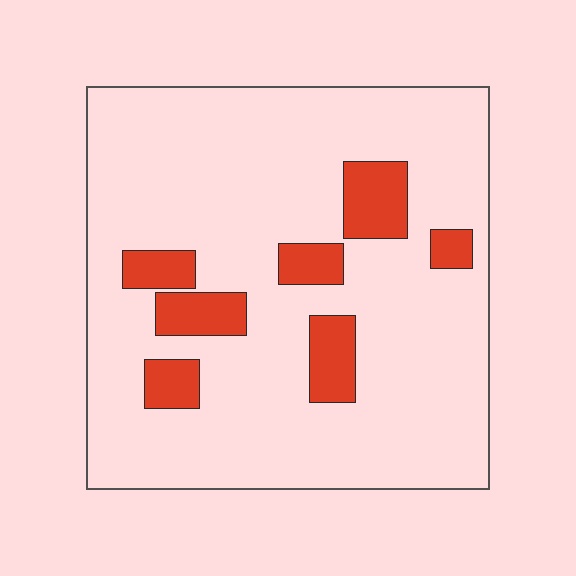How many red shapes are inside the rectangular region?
7.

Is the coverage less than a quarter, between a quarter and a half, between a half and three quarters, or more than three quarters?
Less than a quarter.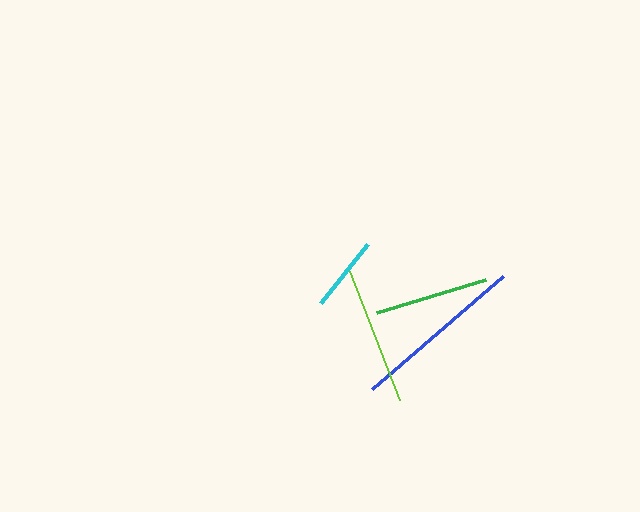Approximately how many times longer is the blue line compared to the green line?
The blue line is approximately 1.5 times the length of the green line.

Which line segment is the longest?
The blue line is the longest at approximately 173 pixels.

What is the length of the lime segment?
The lime segment is approximately 139 pixels long.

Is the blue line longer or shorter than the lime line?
The blue line is longer than the lime line.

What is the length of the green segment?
The green segment is approximately 114 pixels long.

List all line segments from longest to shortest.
From longest to shortest: blue, lime, green, cyan.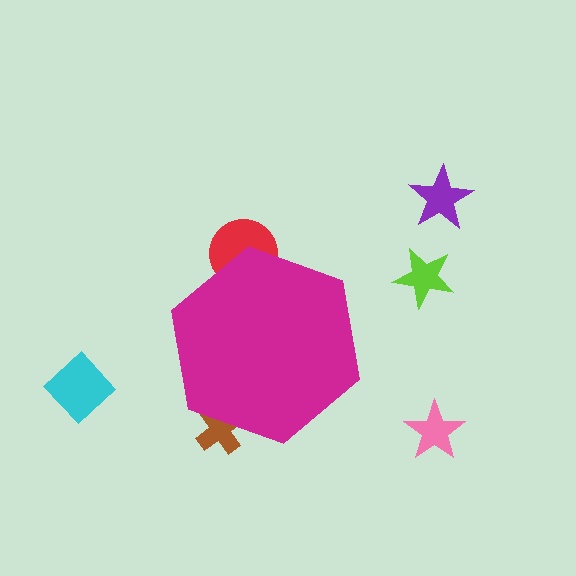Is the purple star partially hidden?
No, the purple star is fully visible.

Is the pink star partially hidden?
No, the pink star is fully visible.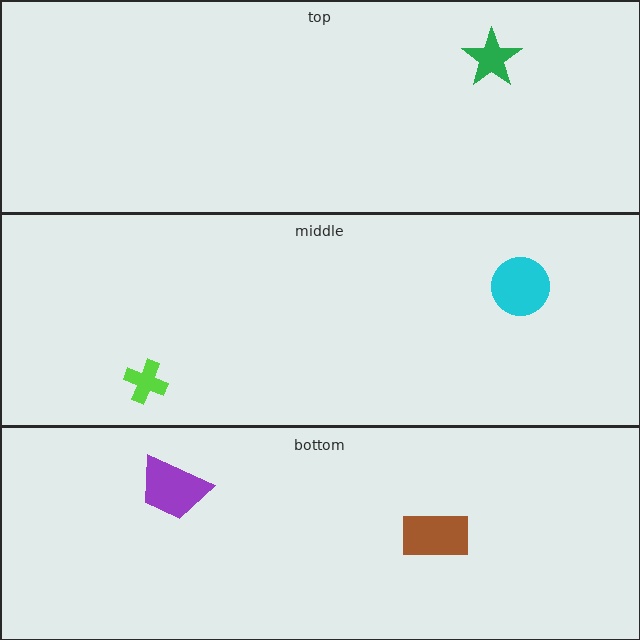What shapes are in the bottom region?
The brown rectangle, the purple trapezoid.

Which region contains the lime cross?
The middle region.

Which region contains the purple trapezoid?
The bottom region.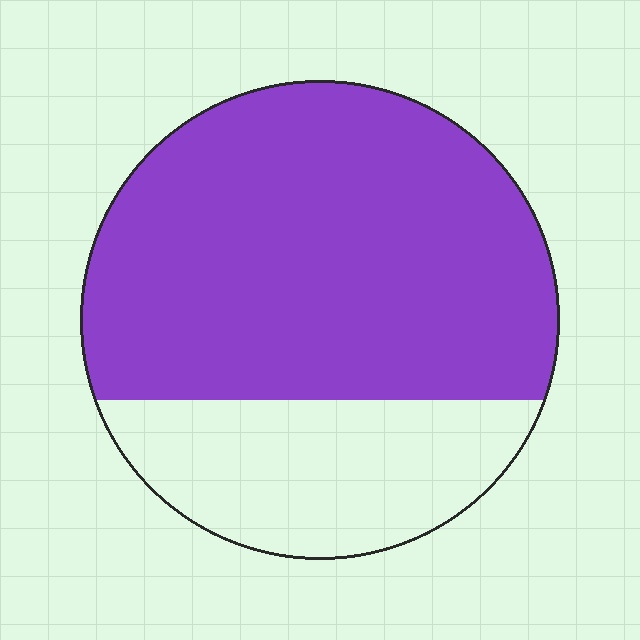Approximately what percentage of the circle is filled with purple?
Approximately 70%.